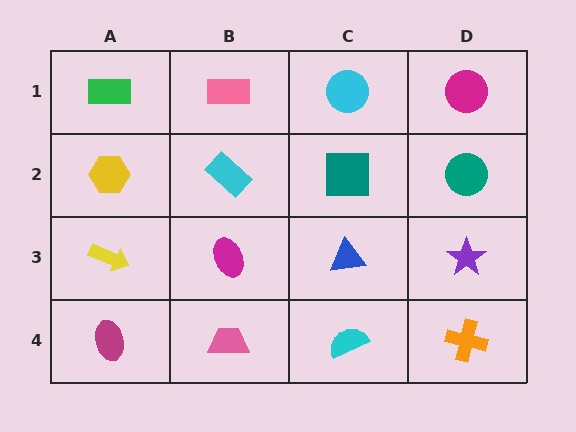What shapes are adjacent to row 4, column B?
A magenta ellipse (row 3, column B), a magenta ellipse (row 4, column A), a cyan semicircle (row 4, column C).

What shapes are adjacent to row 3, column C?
A teal square (row 2, column C), a cyan semicircle (row 4, column C), a magenta ellipse (row 3, column B), a purple star (row 3, column D).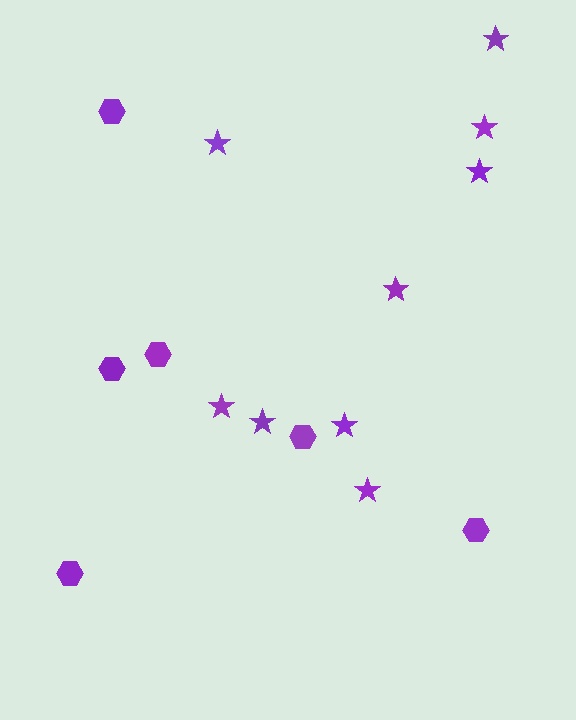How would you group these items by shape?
There are 2 groups: one group of hexagons (6) and one group of stars (9).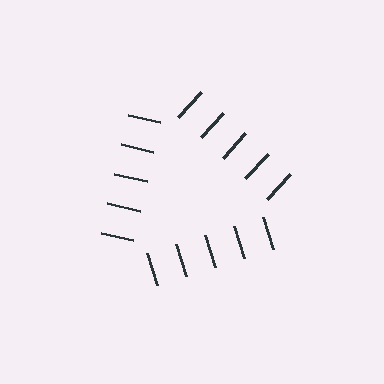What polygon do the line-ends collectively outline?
An illusory triangle — the line segments terminate on its edges but no continuous stroke is drawn.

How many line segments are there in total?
15 — 5 along each of the 3 edges.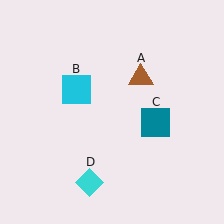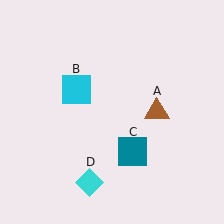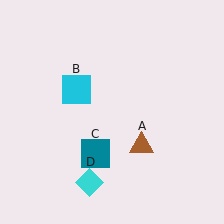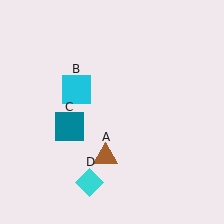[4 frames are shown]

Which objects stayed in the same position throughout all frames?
Cyan square (object B) and cyan diamond (object D) remained stationary.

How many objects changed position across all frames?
2 objects changed position: brown triangle (object A), teal square (object C).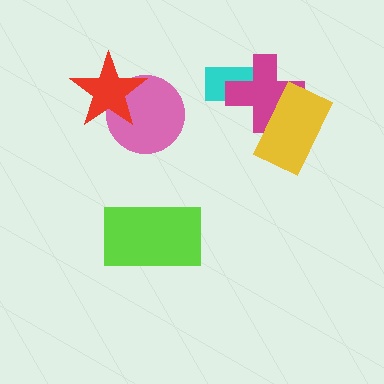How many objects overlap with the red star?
1 object overlaps with the red star.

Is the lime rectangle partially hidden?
No, no other shape covers it.